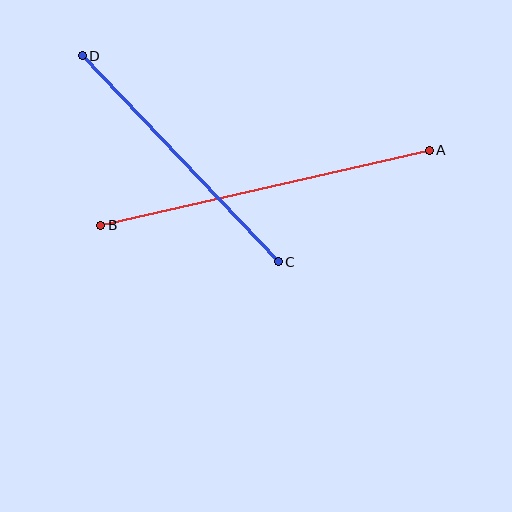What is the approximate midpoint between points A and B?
The midpoint is at approximately (265, 188) pixels.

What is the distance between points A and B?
The distance is approximately 337 pixels.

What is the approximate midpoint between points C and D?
The midpoint is at approximately (180, 159) pixels.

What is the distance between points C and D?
The distance is approximately 284 pixels.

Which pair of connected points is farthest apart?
Points A and B are farthest apart.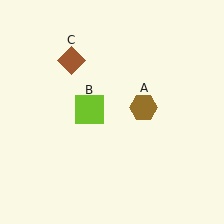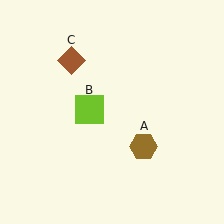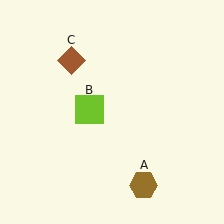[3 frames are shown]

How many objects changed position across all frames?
1 object changed position: brown hexagon (object A).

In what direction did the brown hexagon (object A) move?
The brown hexagon (object A) moved down.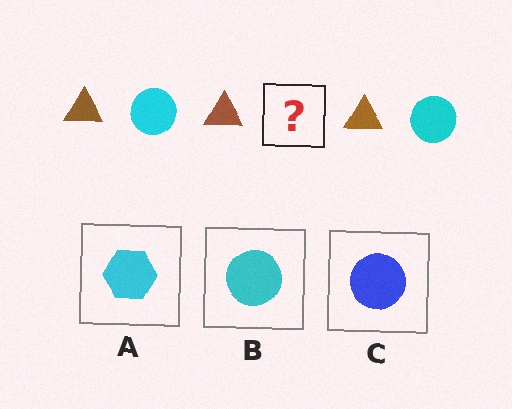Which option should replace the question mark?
Option B.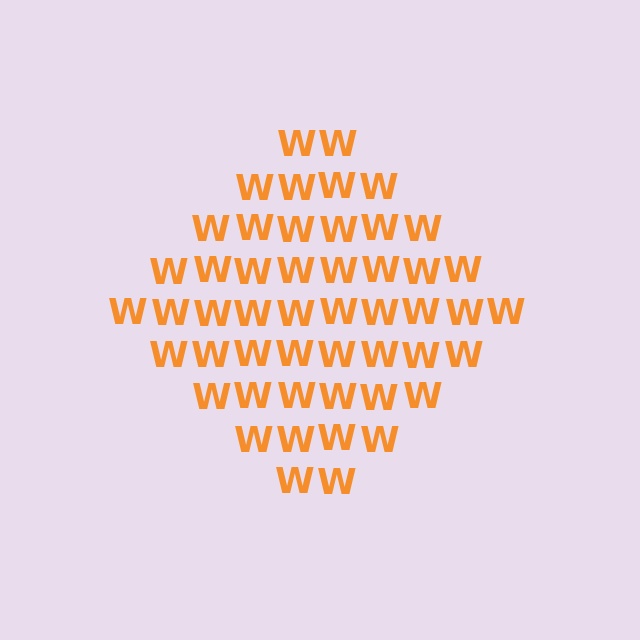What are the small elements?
The small elements are letter W's.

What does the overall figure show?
The overall figure shows a diamond.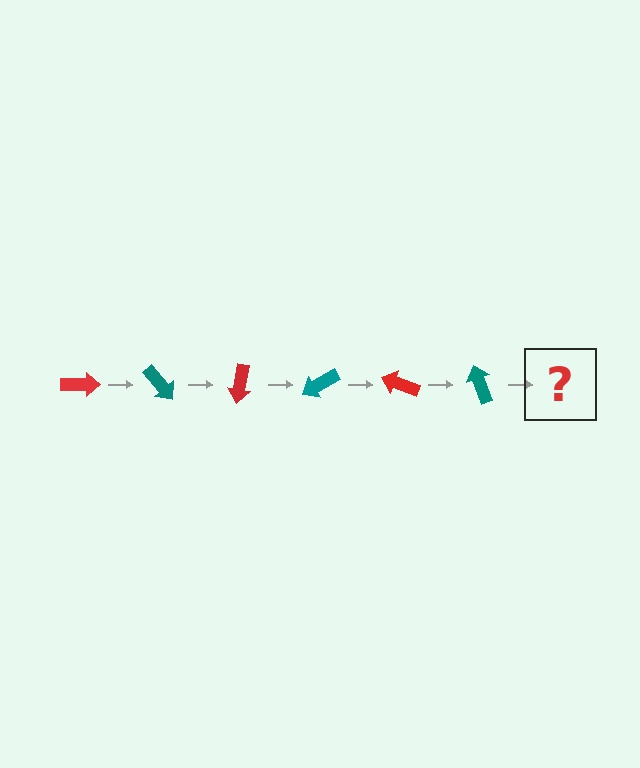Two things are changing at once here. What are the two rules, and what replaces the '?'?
The two rules are that it rotates 50 degrees each step and the color cycles through red and teal. The '?' should be a red arrow, rotated 300 degrees from the start.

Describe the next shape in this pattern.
It should be a red arrow, rotated 300 degrees from the start.